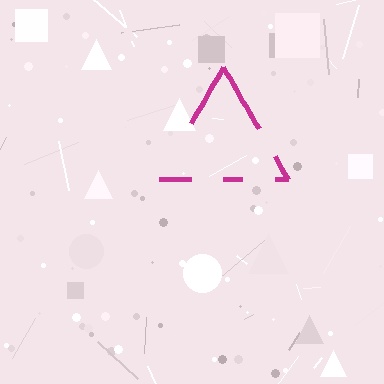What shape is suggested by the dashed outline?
The dashed outline suggests a triangle.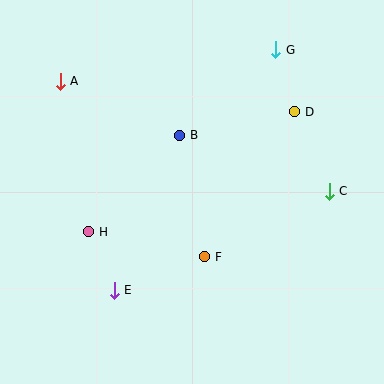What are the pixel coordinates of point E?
Point E is at (114, 290).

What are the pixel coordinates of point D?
Point D is at (295, 112).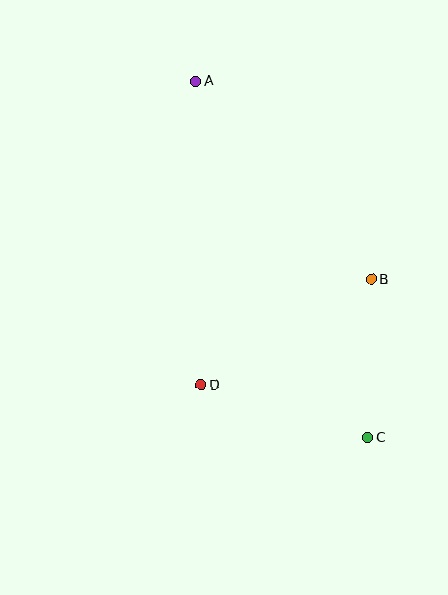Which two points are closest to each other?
Points B and C are closest to each other.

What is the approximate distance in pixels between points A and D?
The distance between A and D is approximately 303 pixels.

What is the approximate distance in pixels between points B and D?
The distance between B and D is approximately 201 pixels.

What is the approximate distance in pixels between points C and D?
The distance between C and D is approximately 175 pixels.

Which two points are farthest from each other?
Points A and C are farthest from each other.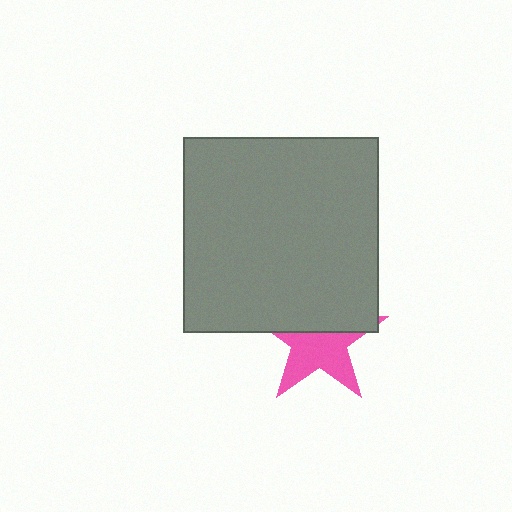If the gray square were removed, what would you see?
You would see the complete pink star.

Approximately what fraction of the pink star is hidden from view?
Roughly 47% of the pink star is hidden behind the gray square.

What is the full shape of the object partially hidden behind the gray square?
The partially hidden object is a pink star.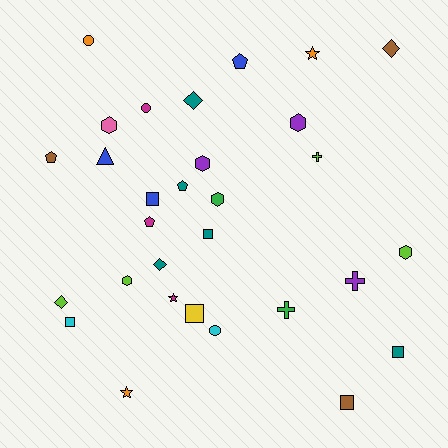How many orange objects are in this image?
There are 3 orange objects.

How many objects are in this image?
There are 30 objects.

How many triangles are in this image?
There is 1 triangle.